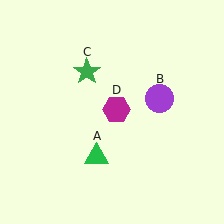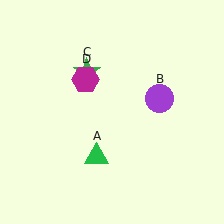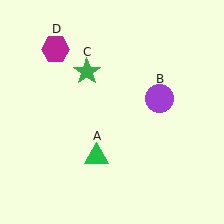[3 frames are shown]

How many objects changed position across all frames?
1 object changed position: magenta hexagon (object D).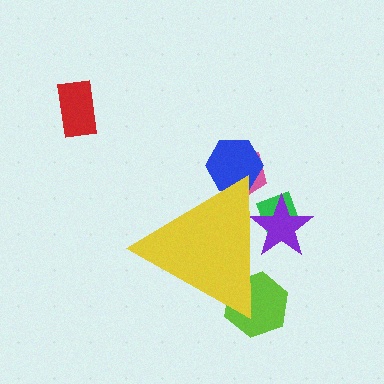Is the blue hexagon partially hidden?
Yes, the blue hexagon is partially hidden behind the yellow triangle.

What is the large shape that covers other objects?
A yellow triangle.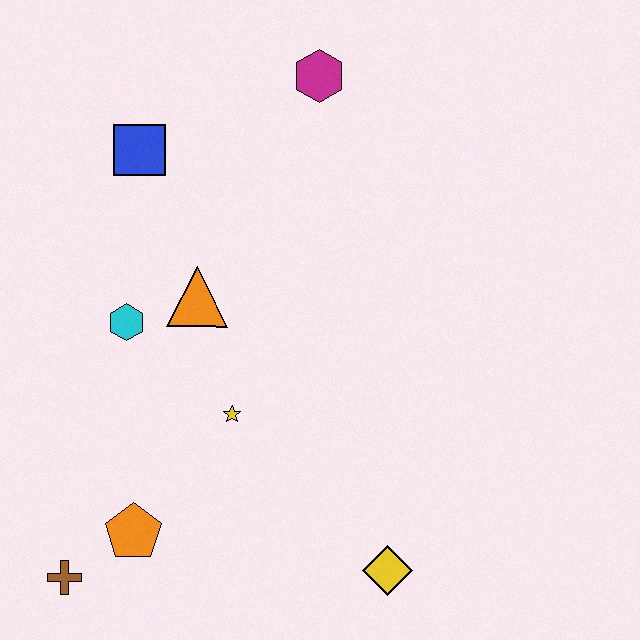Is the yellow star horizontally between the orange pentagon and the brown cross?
No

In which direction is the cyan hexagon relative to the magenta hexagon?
The cyan hexagon is below the magenta hexagon.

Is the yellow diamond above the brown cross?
Yes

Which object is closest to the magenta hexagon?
The blue square is closest to the magenta hexagon.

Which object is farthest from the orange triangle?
The yellow diamond is farthest from the orange triangle.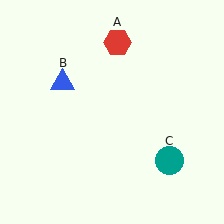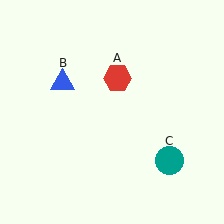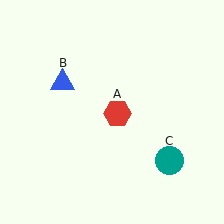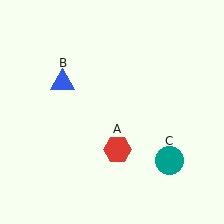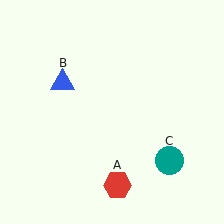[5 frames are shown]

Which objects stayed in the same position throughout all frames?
Blue triangle (object B) and teal circle (object C) remained stationary.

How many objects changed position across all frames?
1 object changed position: red hexagon (object A).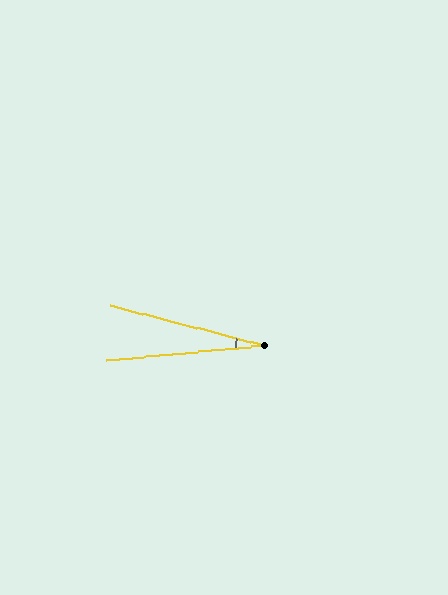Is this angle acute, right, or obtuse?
It is acute.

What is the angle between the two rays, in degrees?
Approximately 20 degrees.